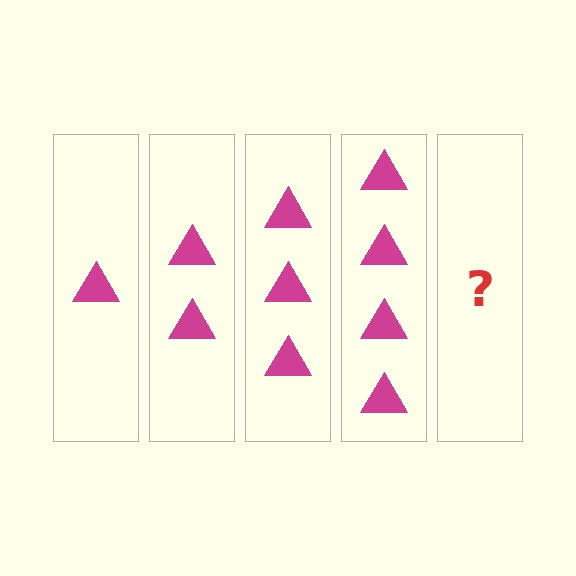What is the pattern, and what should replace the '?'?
The pattern is that each step adds one more triangle. The '?' should be 5 triangles.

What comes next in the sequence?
The next element should be 5 triangles.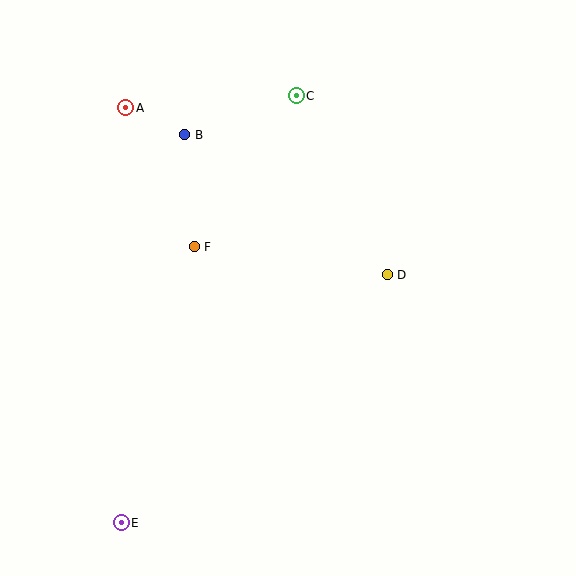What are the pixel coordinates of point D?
Point D is at (387, 275).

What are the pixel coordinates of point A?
Point A is at (126, 108).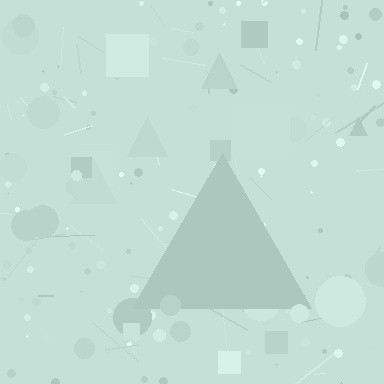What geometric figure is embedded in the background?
A triangle is embedded in the background.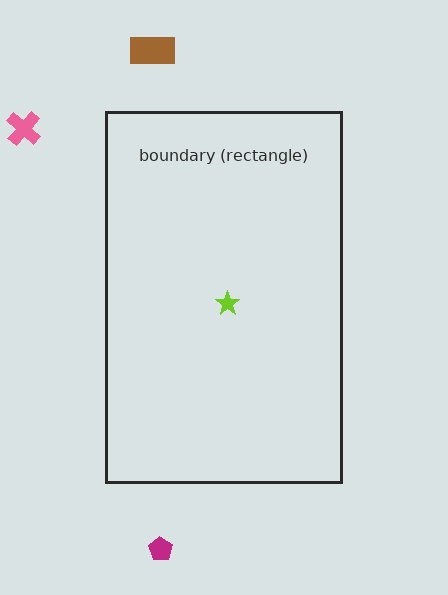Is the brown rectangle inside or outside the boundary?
Outside.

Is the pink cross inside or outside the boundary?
Outside.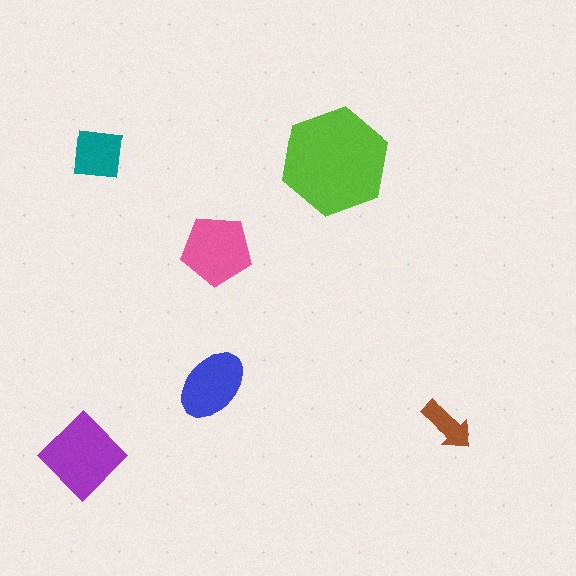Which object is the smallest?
The brown arrow.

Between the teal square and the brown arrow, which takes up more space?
The teal square.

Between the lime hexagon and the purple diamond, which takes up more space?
The lime hexagon.